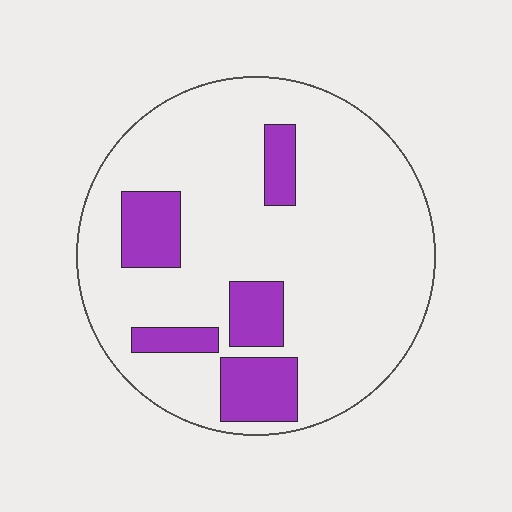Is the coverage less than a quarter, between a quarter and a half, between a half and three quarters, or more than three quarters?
Less than a quarter.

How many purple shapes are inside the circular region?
5.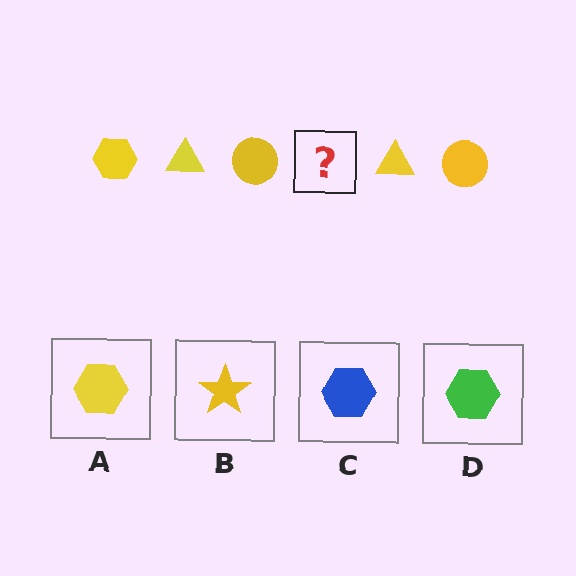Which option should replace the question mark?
Option A.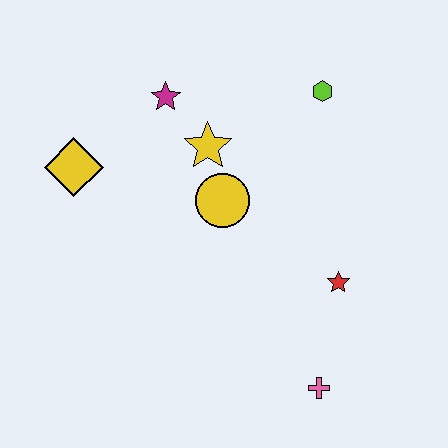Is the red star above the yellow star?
No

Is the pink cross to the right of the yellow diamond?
Yes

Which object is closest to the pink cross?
The red star is closest to the pink cross.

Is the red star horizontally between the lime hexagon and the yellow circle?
No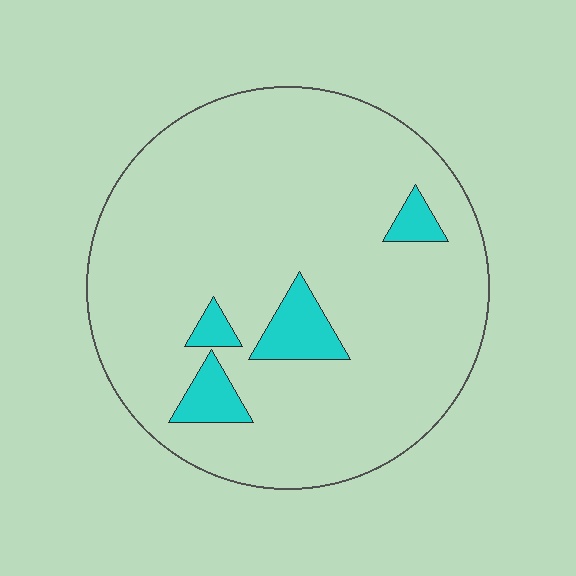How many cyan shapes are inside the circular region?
4.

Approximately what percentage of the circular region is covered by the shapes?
Approximately 10%.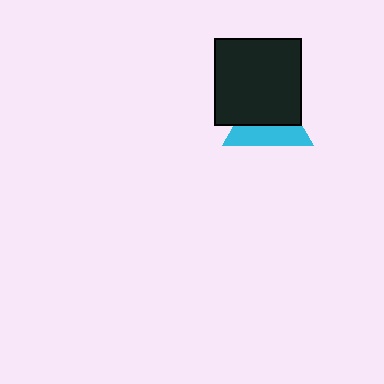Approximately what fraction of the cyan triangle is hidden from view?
Roughly 56% of the cyan triangle is hidden behind the black square.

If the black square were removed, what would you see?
You would see the complete cyan triangle.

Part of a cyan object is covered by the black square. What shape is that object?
It is a triangle.